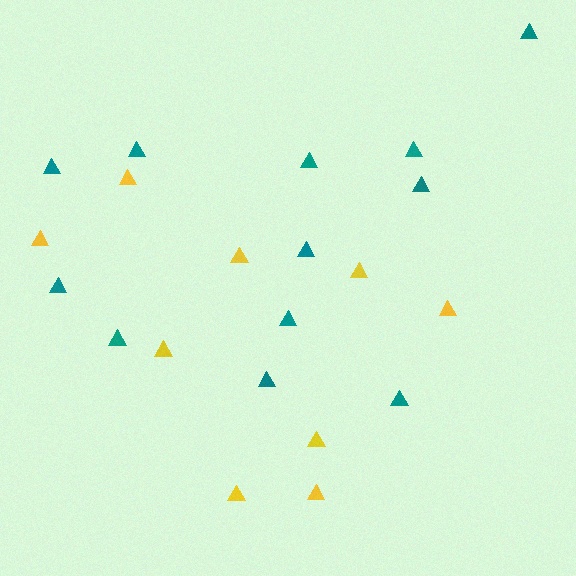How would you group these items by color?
There are 2 groups: one group of yellow triangles (9) and one group of teal triangles (12).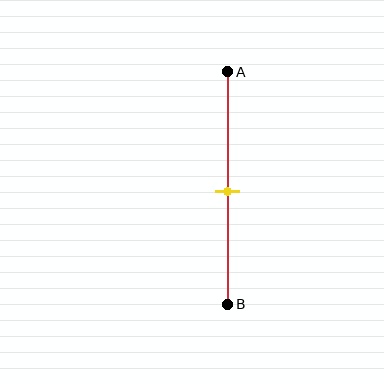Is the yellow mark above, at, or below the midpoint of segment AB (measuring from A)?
The yellow mark is approximately at the midpoint of segment AB.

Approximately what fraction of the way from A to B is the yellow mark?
The yellow mark is approximately 50% of the way from A to B.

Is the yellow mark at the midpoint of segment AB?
Yes, the mark is approximately at the midpoint.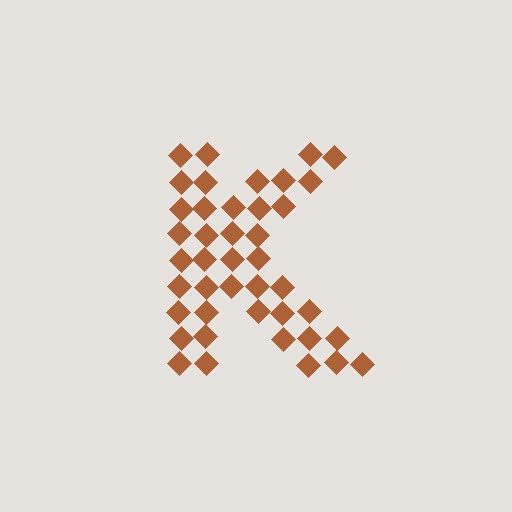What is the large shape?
The large shape is the letter K.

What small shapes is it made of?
It is made of small diamonds.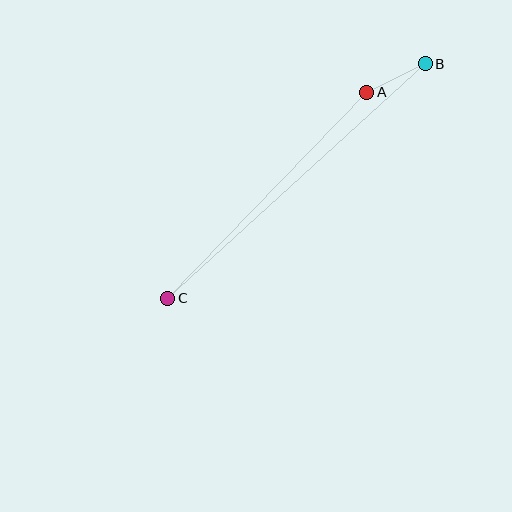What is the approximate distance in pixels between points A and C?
The distance between A and C is approximately 286 pixels.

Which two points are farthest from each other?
Points B and C are farthest from each other.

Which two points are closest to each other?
Points A and B are closest to each other.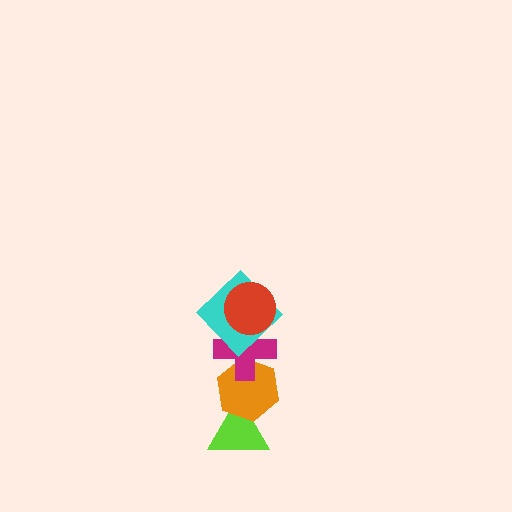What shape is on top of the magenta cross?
The cyan diamond is on top of the magenta cross.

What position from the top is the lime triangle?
The lime triangle is 5th from the top.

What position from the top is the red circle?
The red circle is 1st from the top.